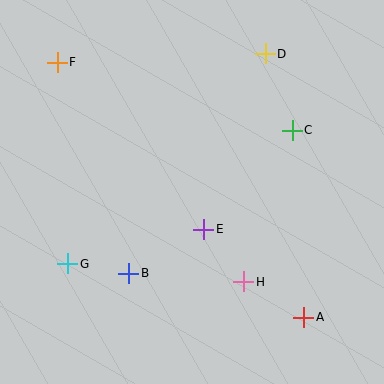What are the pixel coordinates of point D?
Point D is at (265, 54).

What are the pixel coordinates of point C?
Point C is at (292, 130).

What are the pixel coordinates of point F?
Point F is at (57, 63).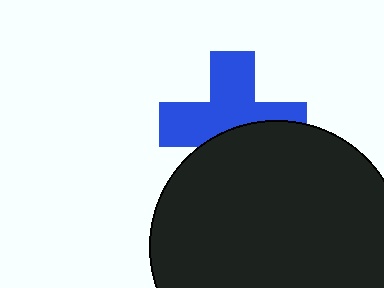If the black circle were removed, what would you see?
You would see the complete blue cross.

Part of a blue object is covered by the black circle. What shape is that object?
It is a cross.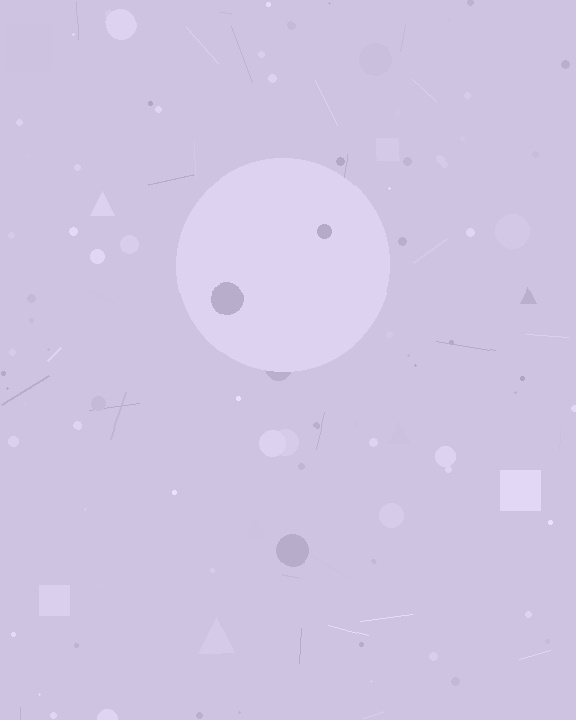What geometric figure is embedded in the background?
A circle is embedded in the background.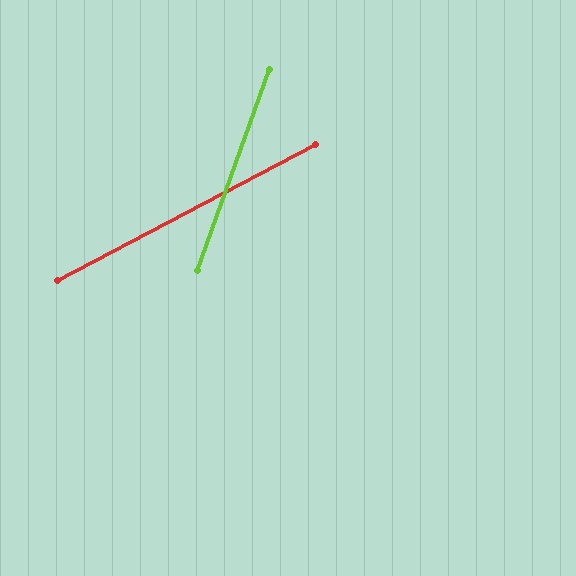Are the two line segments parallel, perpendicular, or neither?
Neither parallel nor perpendicular — they differ by about 42°.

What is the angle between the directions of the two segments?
Approximately 42 degrees.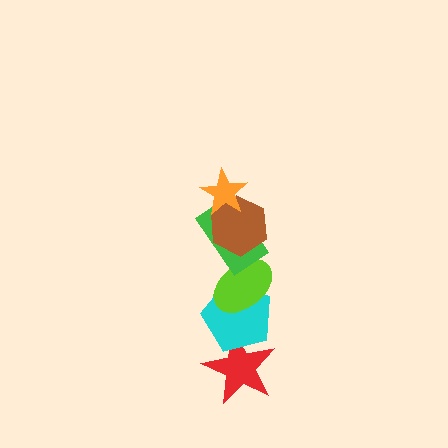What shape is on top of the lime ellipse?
The green rectangle is on top of the lime ellipse.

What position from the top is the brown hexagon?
The brown hexagon is 2nd from the top.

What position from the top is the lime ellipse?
The lime ellipse is 4th from the top.